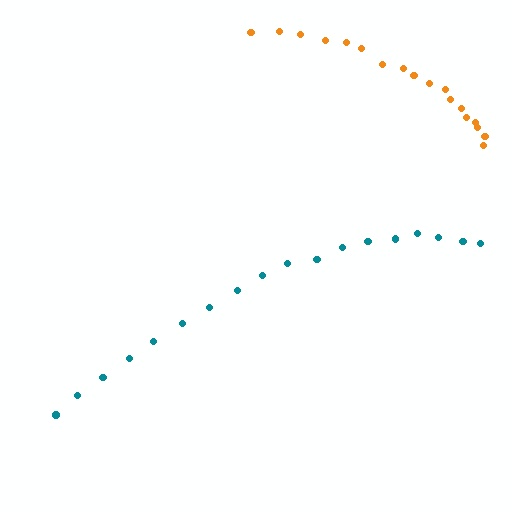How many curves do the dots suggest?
There are 2 distinct paths.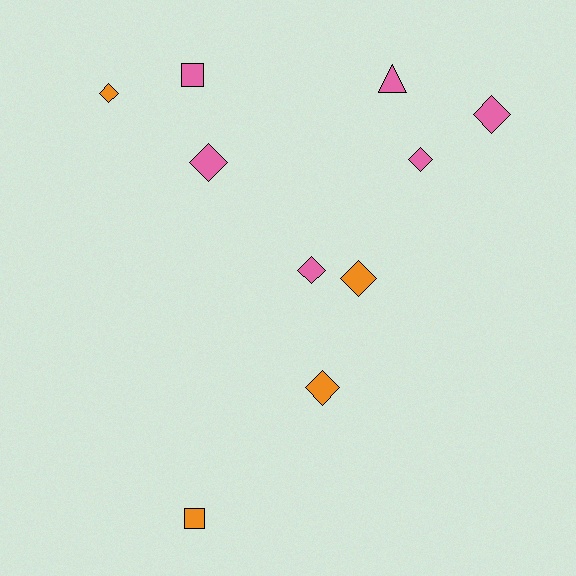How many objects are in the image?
There are 10 objects.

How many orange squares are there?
There is 1 orange square.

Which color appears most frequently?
Pink, with 6 objects.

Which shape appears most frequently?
Diamond, with 7 objects.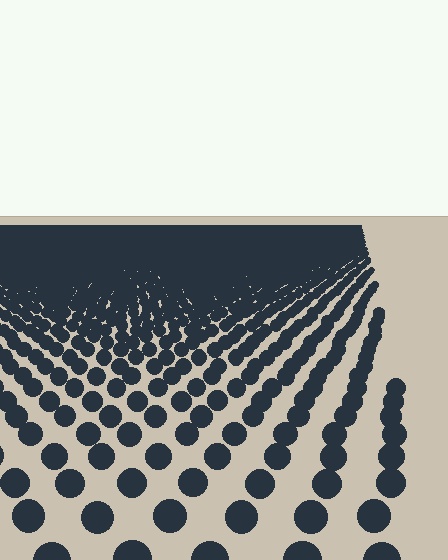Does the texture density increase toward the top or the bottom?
Density increases toward the top.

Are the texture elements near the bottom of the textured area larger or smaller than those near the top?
Larger. Near the bottom, elements are closer to the viewer and appear at a bigger on-screen size.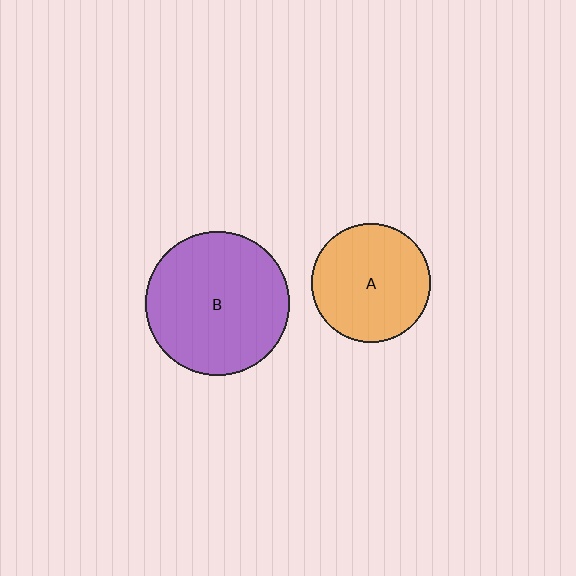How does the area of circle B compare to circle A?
Approximately 1.5 times.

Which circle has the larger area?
Circle B (purple).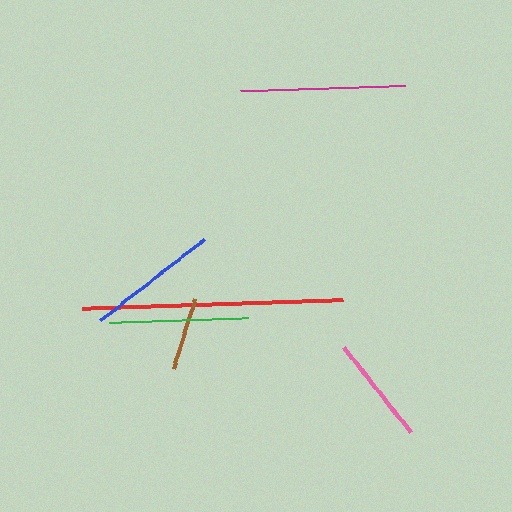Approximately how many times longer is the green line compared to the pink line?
The green line is approximately 1.3 times the length of the pink line.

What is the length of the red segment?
The red segment is approximately 261 pixels long.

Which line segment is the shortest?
The brown line is the shortest at approximately 72 pixels.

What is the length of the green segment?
The green segment is approximately 139 pixels long.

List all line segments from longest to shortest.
From longest to shortest: red, magenta, green, blue, pink, brown.